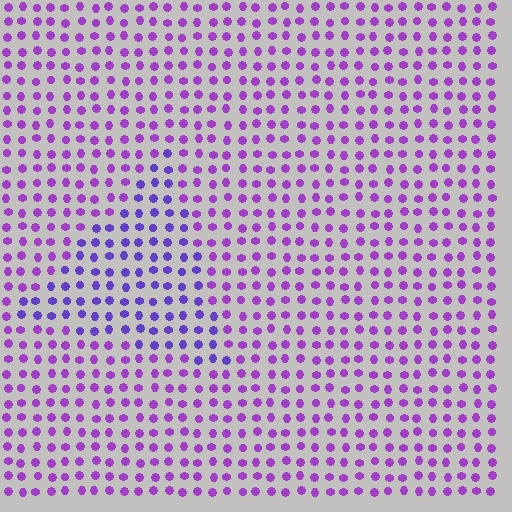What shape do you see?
I see a triangle.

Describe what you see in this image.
The image is filled with small purple elements in a uniform arrangement. A triangle-shaped region is visible where the elements are tinted to a slightly different hue, forming a subtle color boundary.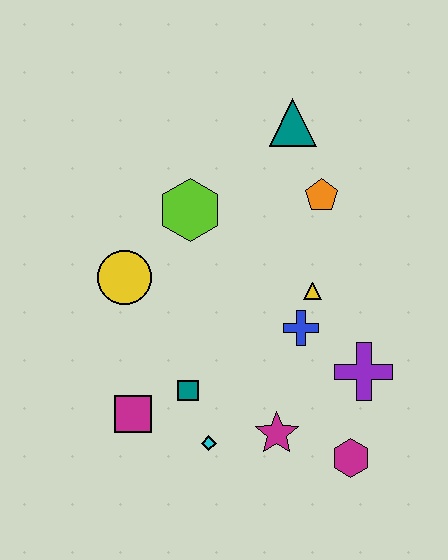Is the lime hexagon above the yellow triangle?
Yes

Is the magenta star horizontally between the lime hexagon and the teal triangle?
Yes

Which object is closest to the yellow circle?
The lime hexagon is closest to the yellow circle.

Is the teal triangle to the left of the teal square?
No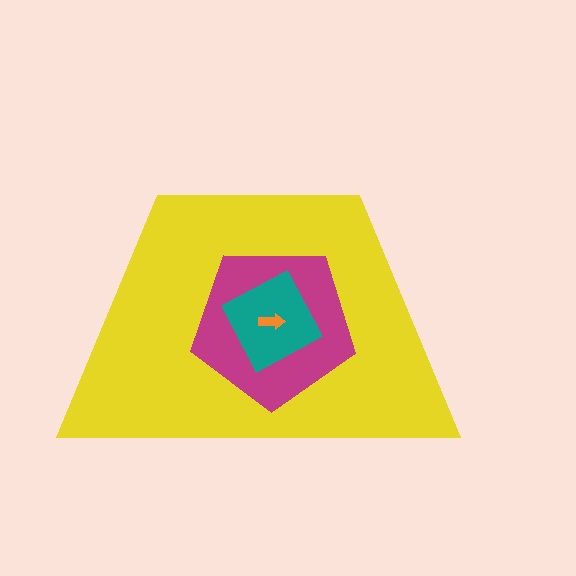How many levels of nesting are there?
4.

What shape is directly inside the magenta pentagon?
The teal diamond.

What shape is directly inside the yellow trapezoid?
The magenta pentagon.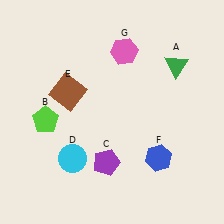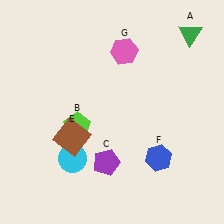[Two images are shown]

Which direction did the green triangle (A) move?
The green triangle (A) moved up.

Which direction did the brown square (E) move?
The brown square (E) moved down.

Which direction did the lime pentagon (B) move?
The lime pentagon (B) moved right.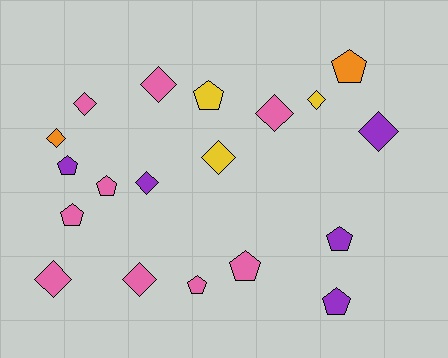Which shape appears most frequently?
Diamond, with 10 objects.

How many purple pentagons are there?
There are 3 purple pentagons.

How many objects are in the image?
There are 19 objects.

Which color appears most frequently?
Pink, with 9 objects.